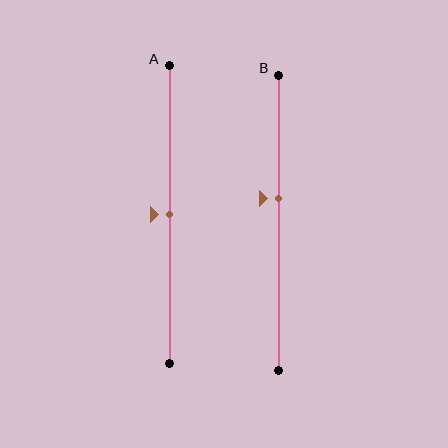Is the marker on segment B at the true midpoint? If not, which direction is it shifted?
No, the marker on segment B is shifted upward by about 8% of the segment length.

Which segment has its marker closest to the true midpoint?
Segment A has its marker closest to the true midpoint.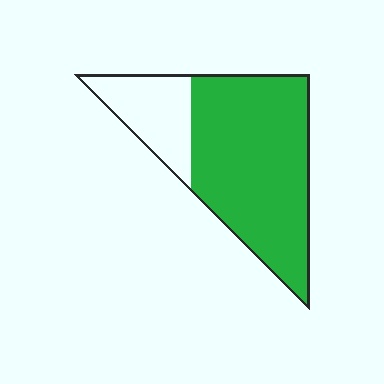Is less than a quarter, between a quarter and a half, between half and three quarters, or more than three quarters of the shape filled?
More than three quarters.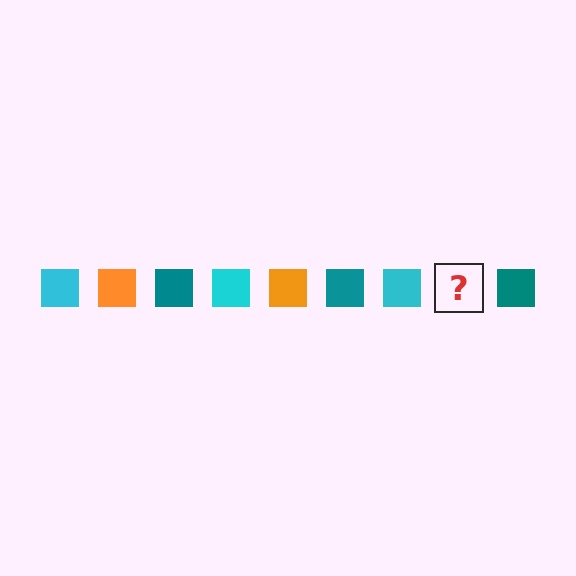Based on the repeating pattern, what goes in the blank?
The blank should be an orange square.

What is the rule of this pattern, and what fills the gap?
The rule is that the pattern cycles through cyan, orange, teal squares. The gap should be filled with an orange square.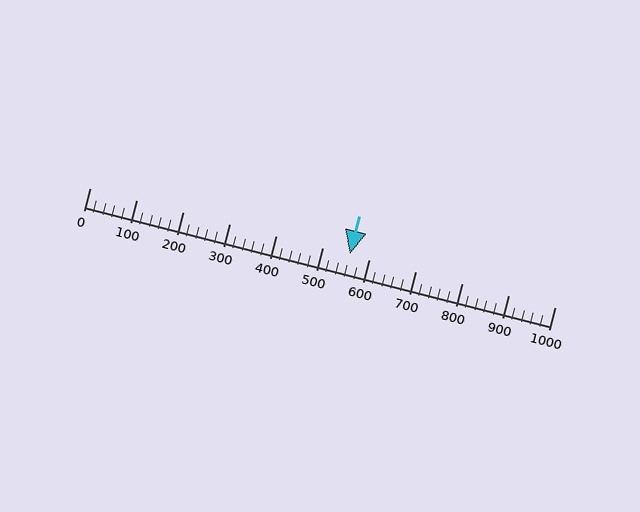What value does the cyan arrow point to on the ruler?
The cyan arrow points to approximately 560.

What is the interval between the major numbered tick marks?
The major tick marks are spaced 100 units apart.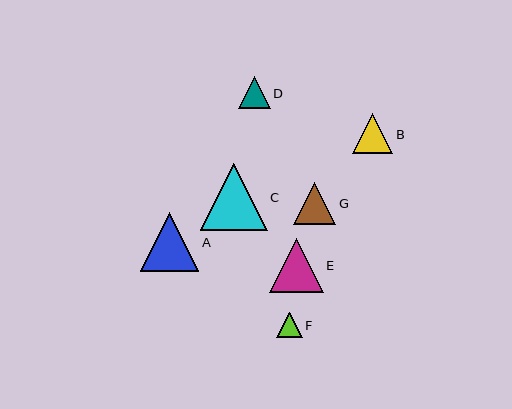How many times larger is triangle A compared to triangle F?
Triangle A is approximately 2.3 times the size of triangle F.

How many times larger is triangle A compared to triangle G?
Triangle A is approximately 1.4 times the size of triangle G.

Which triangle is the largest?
Triangle C is the largest with a size of approximately 67 pixels.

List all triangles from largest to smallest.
From largest to smallest: C, A, E, G, B, D, F.